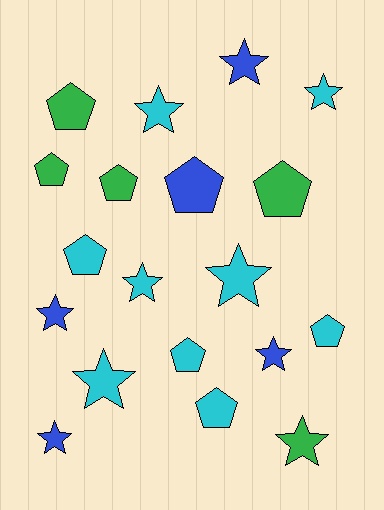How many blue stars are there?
There are 4 blue stars.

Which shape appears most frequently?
Star, with 10 objects.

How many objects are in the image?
There are 19 objects.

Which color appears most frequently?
Cyan, with 9 objects.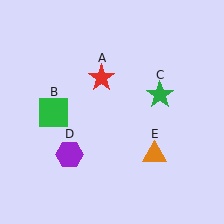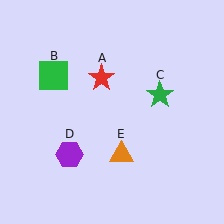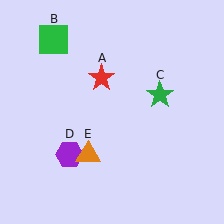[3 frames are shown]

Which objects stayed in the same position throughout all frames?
Red star (object A) and green star (object C) and purple hexagon (object D) remained stationary.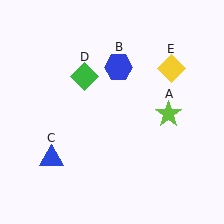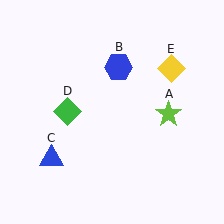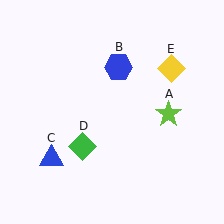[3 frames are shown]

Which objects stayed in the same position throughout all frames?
Lime star (object A) and blue hexagon (object B) and blue triangle (object C) and yellow diamond (object E) remained stationary.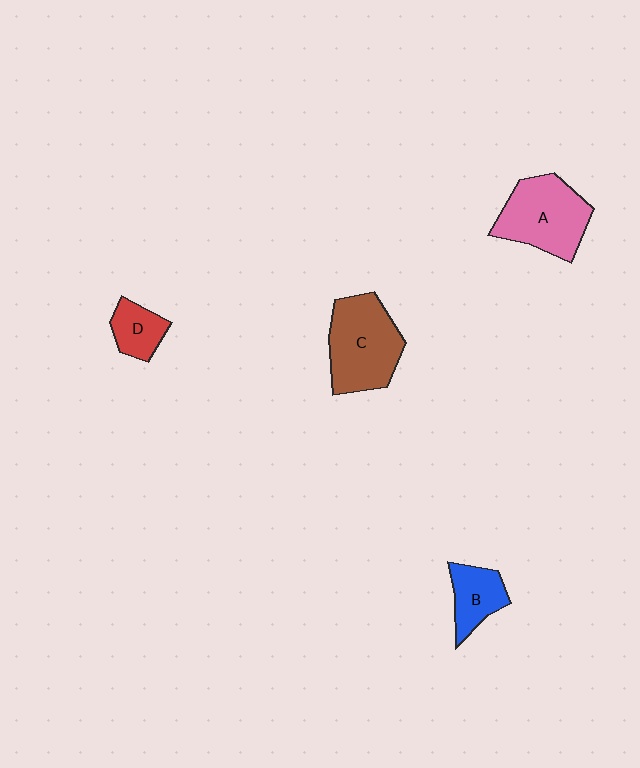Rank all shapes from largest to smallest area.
From largest to smallest: C (brown), A (pink), B (blue), D (red).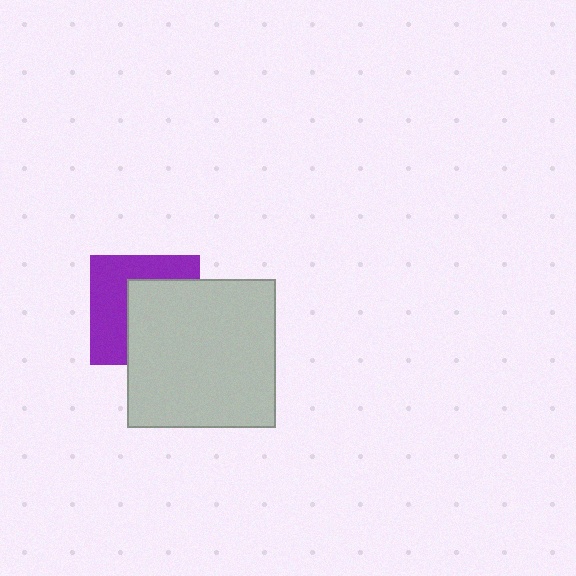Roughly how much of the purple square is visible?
About half of it is visible (roughly 49%).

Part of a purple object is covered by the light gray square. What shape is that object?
It is a square.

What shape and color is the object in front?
The object in front is a light gray square.